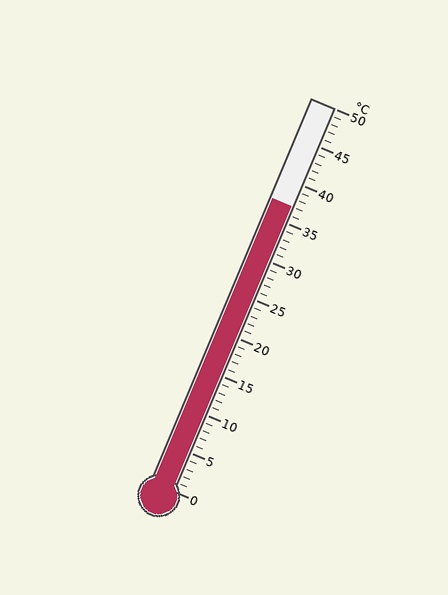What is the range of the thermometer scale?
The thermometer scale ranges from 0°C to 50°C.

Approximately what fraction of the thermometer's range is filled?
The thermometer is filled to approximately 75% of its range.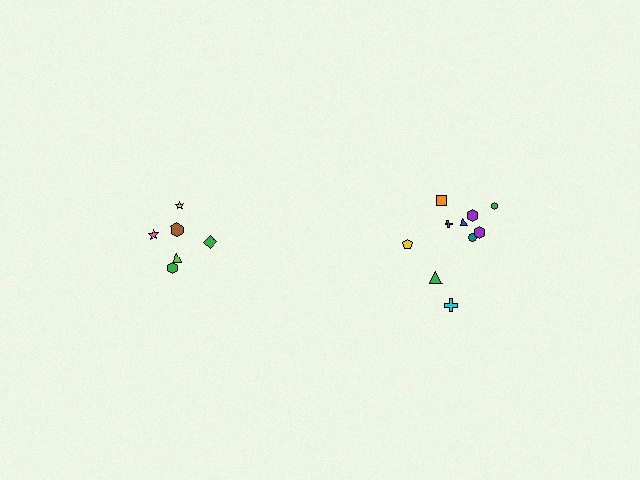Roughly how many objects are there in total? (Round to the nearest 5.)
Roughly 15 objects in total.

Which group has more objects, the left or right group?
The right group.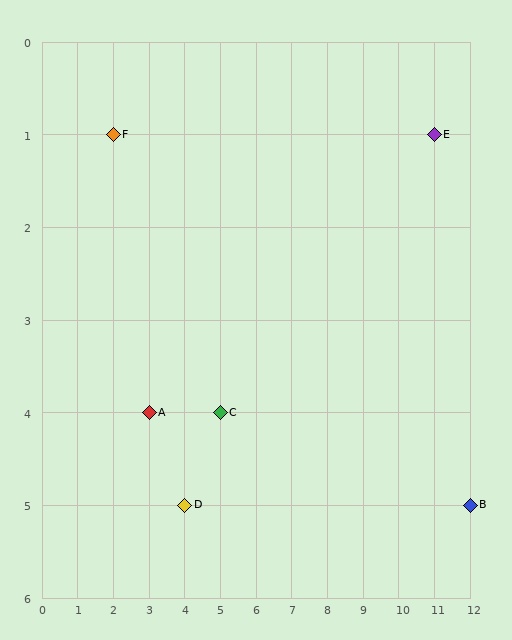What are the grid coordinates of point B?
Point B is at grid coordinates (12, 5).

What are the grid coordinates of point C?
Point C is at grid coordinates (5, 4).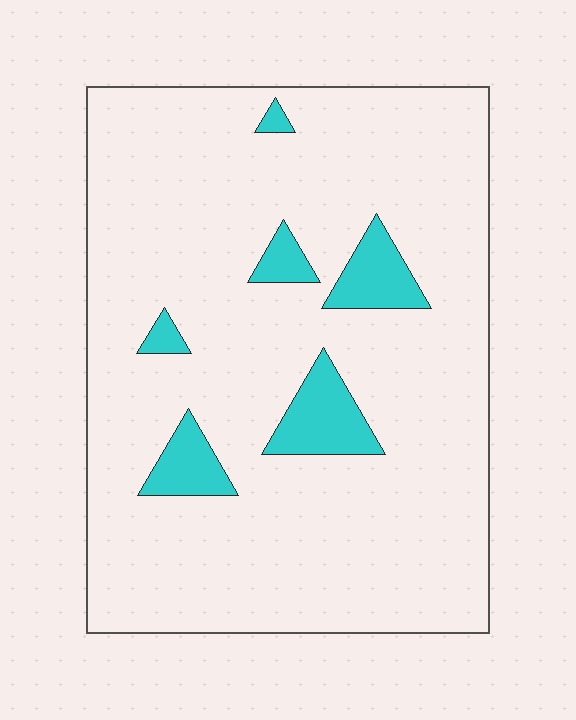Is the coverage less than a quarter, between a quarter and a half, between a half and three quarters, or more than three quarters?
Less than a quarter.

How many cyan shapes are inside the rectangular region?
6.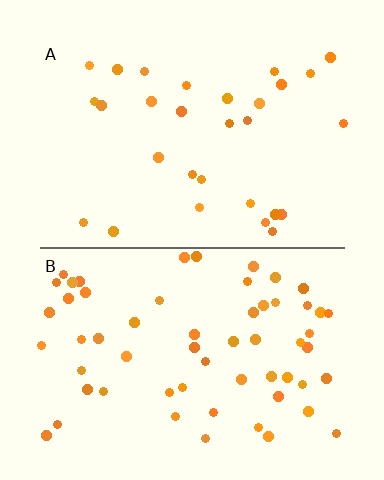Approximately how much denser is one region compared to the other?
Approximately 2.0× — region B over region A.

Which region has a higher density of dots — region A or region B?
B (the bottom).